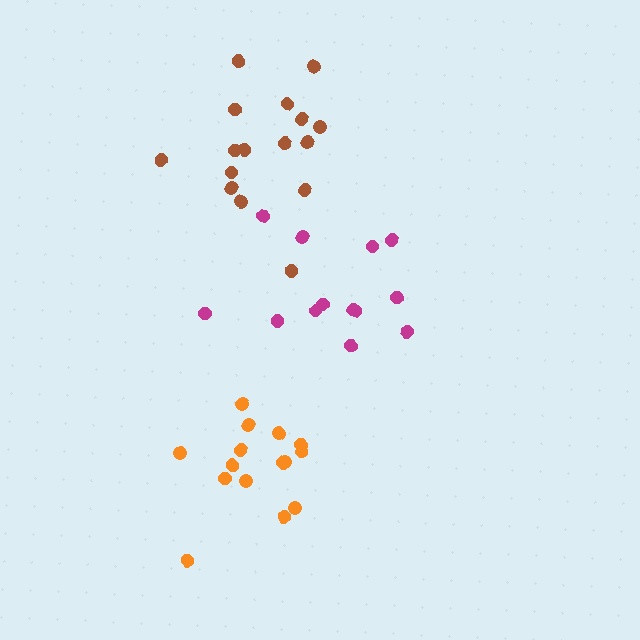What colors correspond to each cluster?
The clusters are colored: magenta, brown, orange.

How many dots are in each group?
Group 1: 13 dots, Group 2: 16 dots, Group 3: 15 dots (44 total).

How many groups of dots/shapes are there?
There are 3 groups.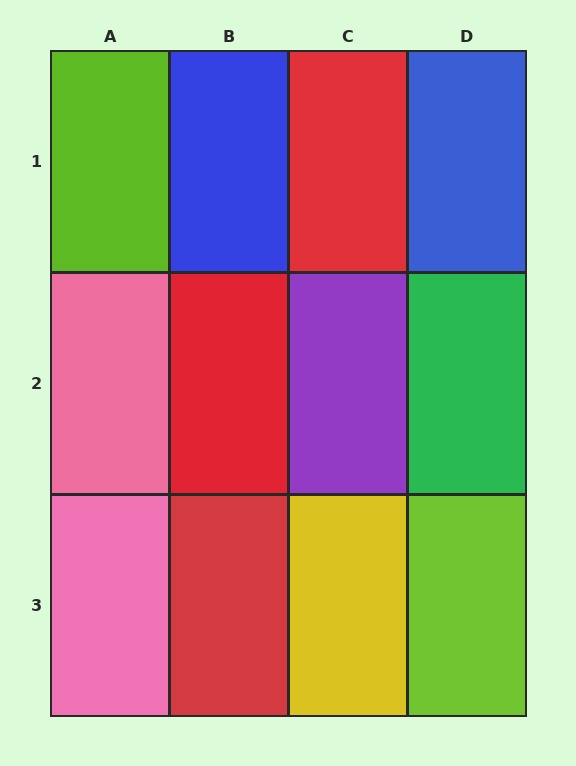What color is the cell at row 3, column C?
Yellow.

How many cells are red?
3 cells are red.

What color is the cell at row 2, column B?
Red.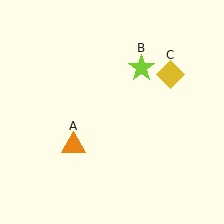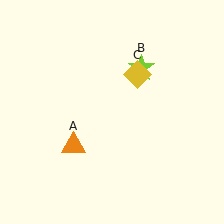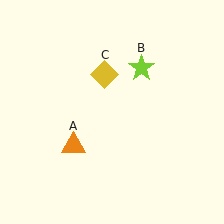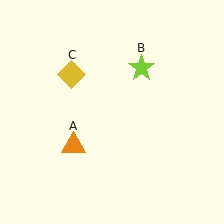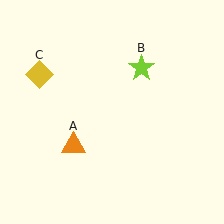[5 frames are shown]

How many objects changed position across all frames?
1 object changed position: yellow diamond (object C).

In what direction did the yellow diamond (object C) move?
The yellow diamond (object C) moved left.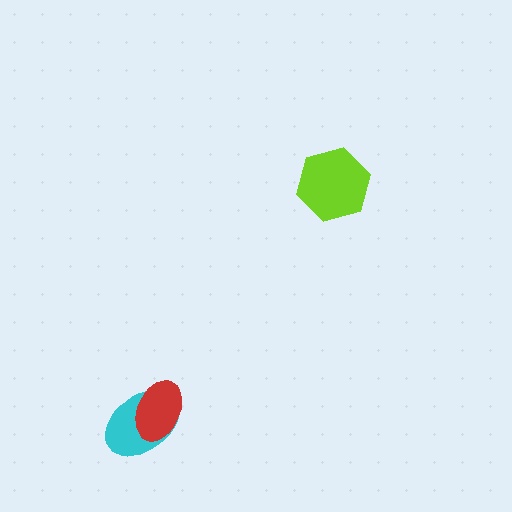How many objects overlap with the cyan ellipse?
1 object overlaps with the cyan ellipse.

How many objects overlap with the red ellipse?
1 object overlaps with the red ellipse.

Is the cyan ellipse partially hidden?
Yes, it is partially covered by another shape.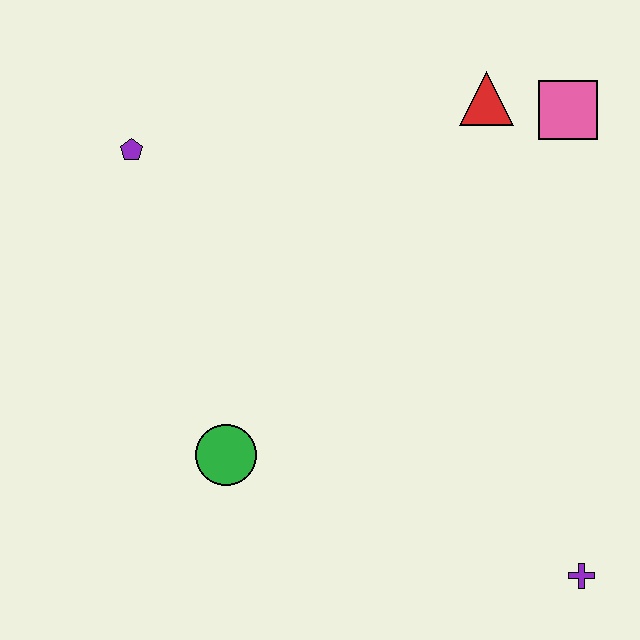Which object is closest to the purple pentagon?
The green circle is closest to the purple pentagon.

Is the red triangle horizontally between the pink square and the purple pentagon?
Yes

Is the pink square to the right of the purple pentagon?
Yes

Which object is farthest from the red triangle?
The purple cross is farthest from the red triangle.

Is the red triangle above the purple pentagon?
Yes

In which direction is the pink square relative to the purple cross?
The pink square is above the purple cross.